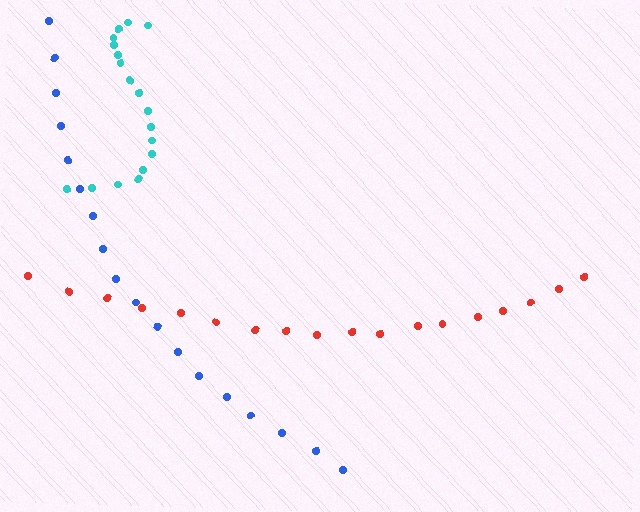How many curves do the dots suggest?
There are 3 distinct paths.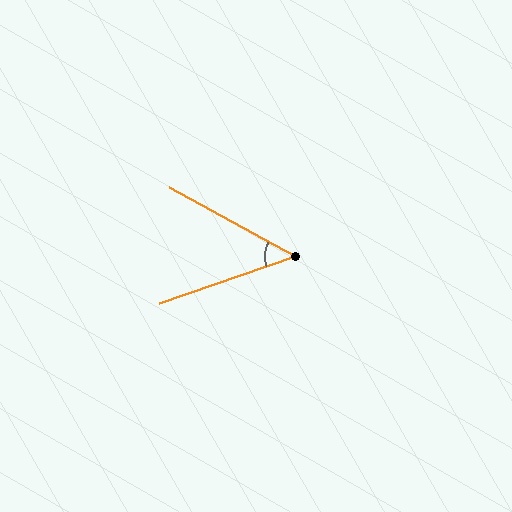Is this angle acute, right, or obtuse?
It is acute.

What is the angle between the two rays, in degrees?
Approximately 48 degrees.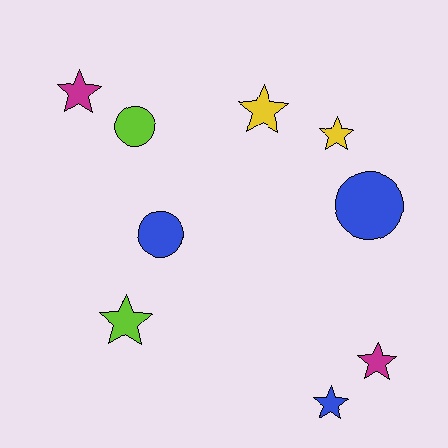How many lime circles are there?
There is 1 lime circle.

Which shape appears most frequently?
Star, with 6 objects.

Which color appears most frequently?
Blue, with 3 objects.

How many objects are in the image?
There are 9 objects.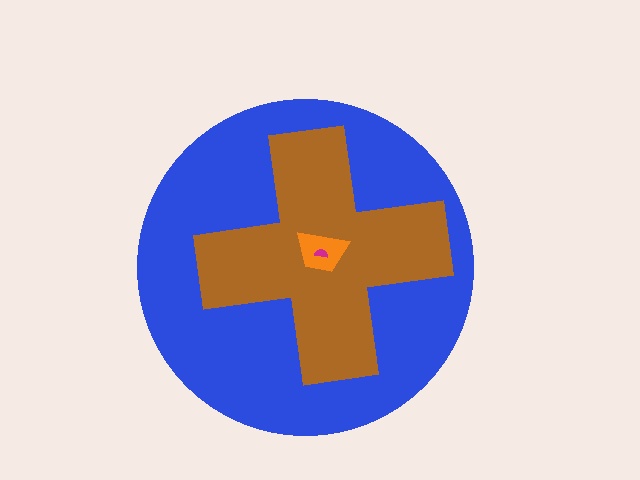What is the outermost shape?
The blue circle.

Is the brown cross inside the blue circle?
Yes.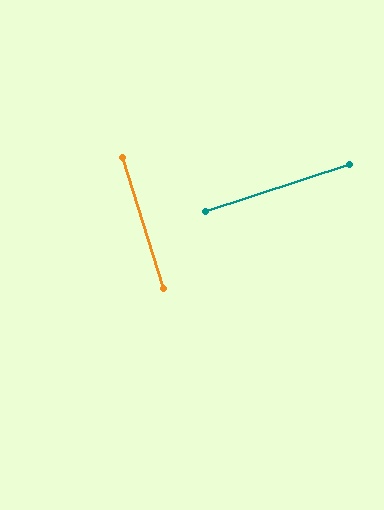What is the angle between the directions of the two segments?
Approximately 89 degrees.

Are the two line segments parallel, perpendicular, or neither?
Perpendicular — they meet at approximately 89°.